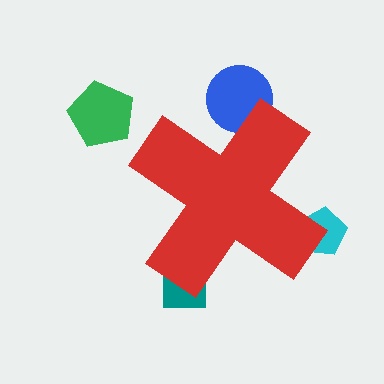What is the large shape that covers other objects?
A red cross.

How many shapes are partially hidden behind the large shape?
3 shapes are partially hidden.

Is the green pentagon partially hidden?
No, the green pentagon is fully visible.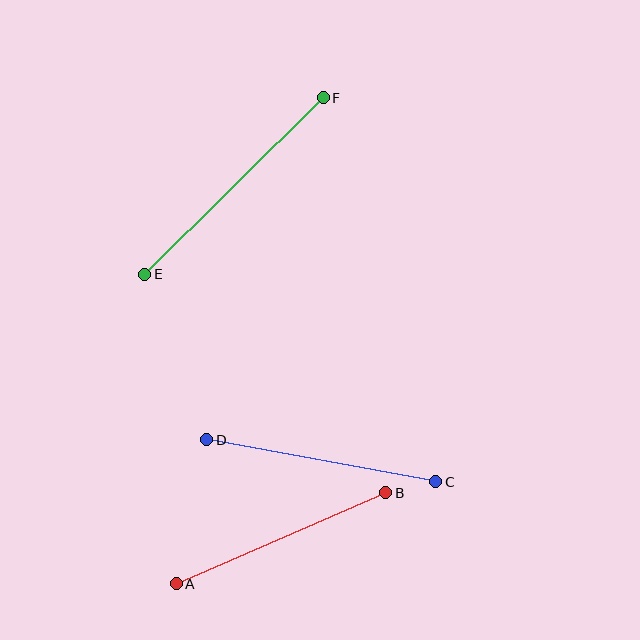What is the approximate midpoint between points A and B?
The midpoint is at approximately (281, 538) pixels.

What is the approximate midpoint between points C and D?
The midpoint is at approximately (321, 461) pixels.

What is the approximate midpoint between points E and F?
The midpoint is at approximately (234, 186) pixels.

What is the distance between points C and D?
The distance is approximately 233 pixels.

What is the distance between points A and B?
The distance is approximately 228 pixels.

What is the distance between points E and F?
The distance is approximately 251 pixels.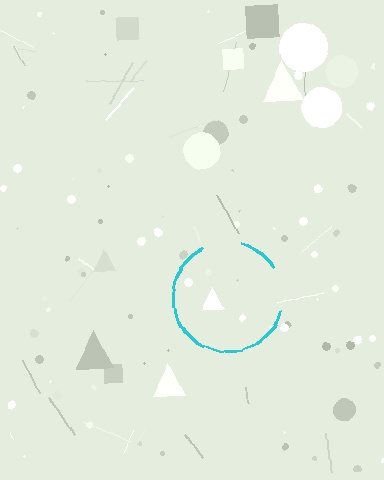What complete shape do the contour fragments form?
The contour fragments form a circle.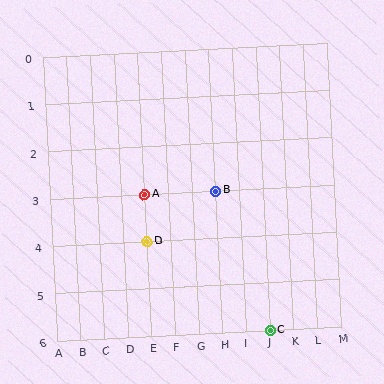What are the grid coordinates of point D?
Point D is at grid coordinates (E, 4).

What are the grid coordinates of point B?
Point B is at grid coordinates (H, 3).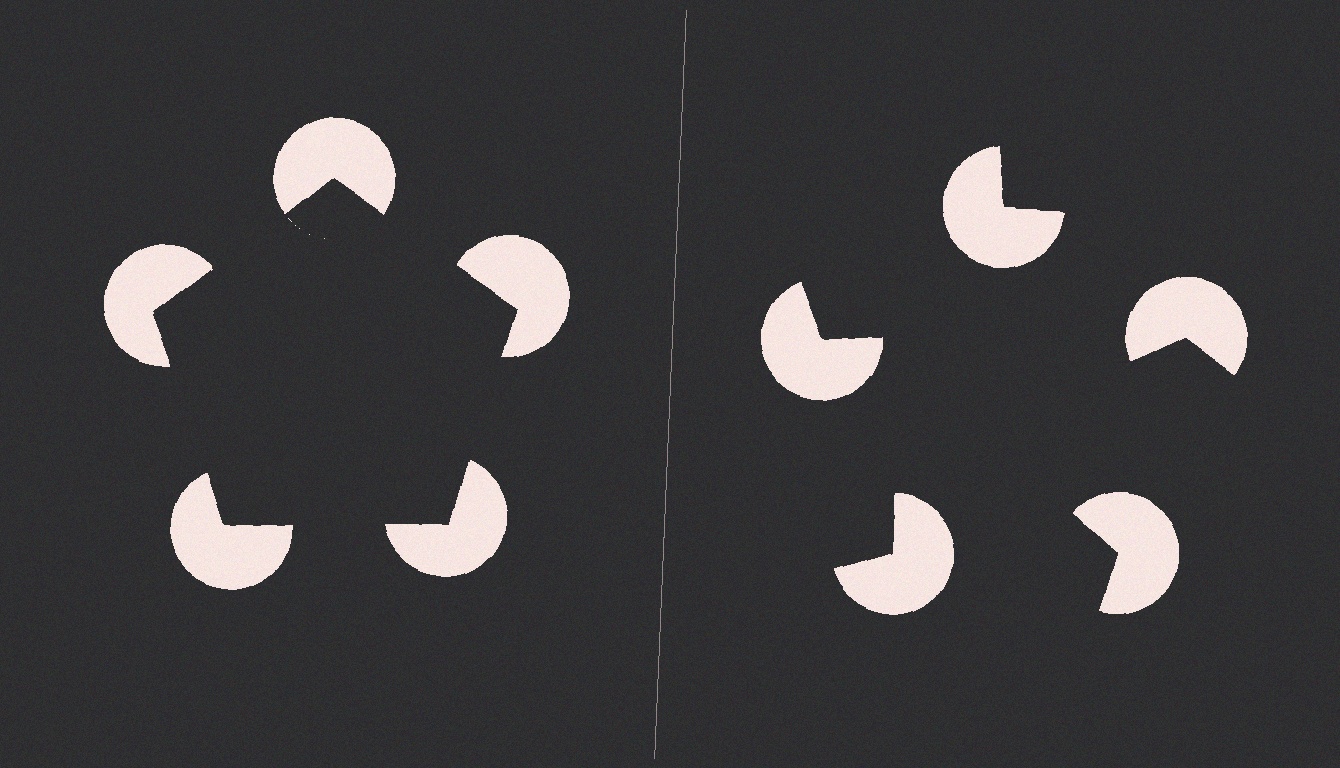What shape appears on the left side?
An illusory pentagon.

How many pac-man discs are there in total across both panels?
10 — 5 on each side.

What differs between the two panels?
The pac-man discs are positioned identically on both sides; only the wedge orientations differ. On the left they align to a pentagon; on the right they are misaligned.